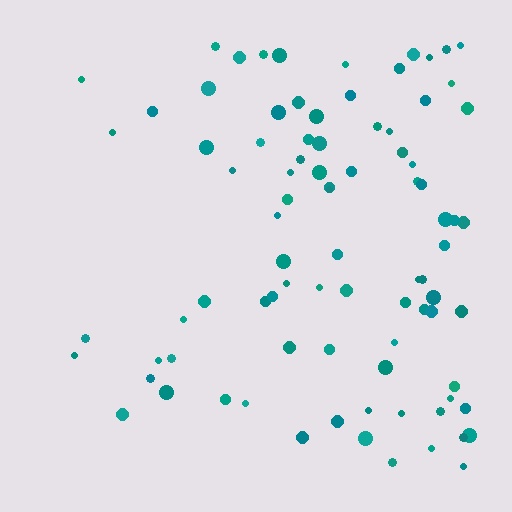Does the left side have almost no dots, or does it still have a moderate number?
Still a moderate number, just noticeably fewer than the right.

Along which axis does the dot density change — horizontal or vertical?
Horizontal.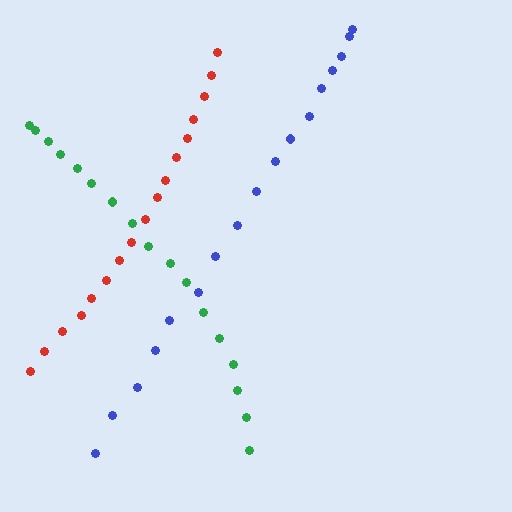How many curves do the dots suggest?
There are 3 distinct paths.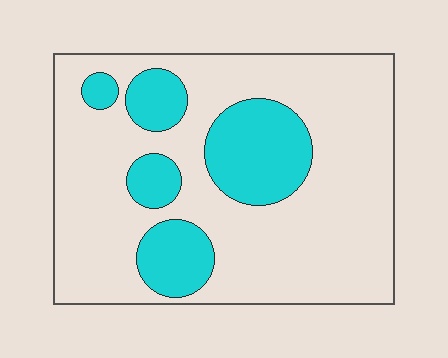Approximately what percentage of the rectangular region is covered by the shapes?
Approximately 25%.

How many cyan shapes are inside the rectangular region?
5.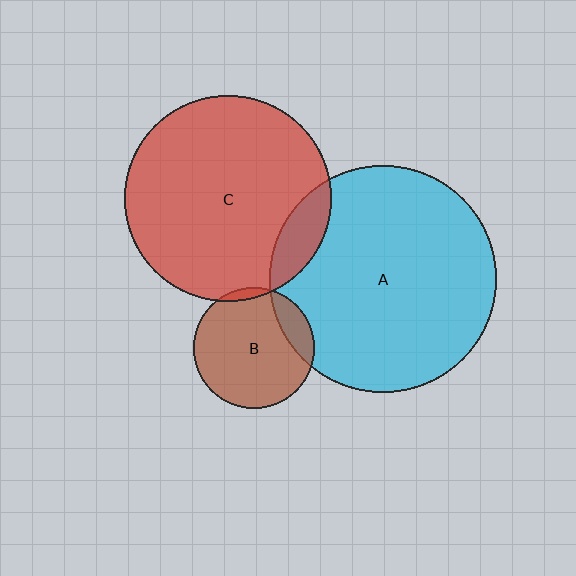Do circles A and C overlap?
Yes.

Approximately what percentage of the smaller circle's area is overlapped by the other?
Approximately 10%.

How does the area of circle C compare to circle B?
Approximately 2.9 times.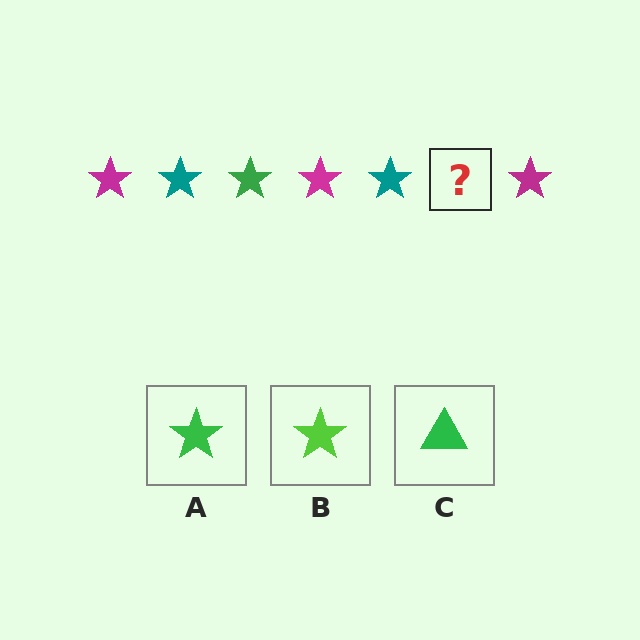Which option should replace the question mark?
Option A.